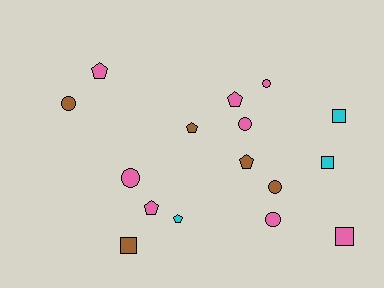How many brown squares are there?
There is 1 brown square.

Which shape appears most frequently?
Circle, with 6 objects.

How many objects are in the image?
There are 16 objects.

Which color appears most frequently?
Pink, with 8 objects.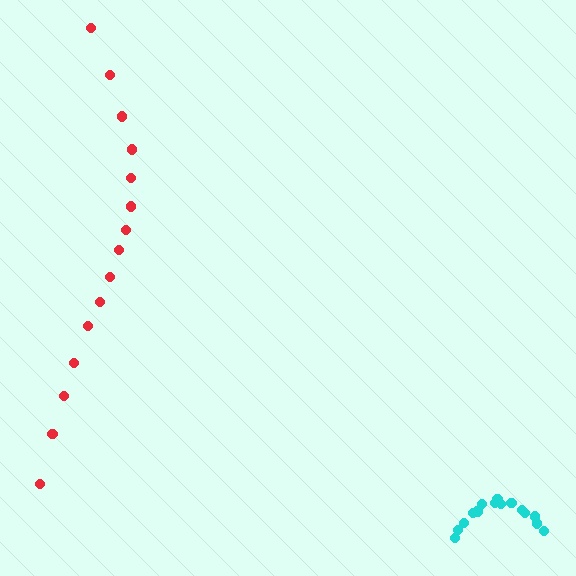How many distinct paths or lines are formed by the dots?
There are 2 distinct paths.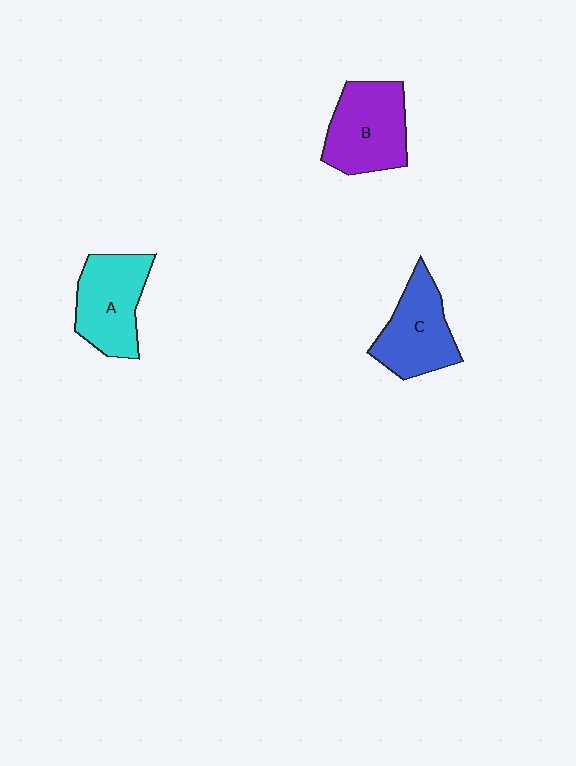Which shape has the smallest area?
Shape C (blue).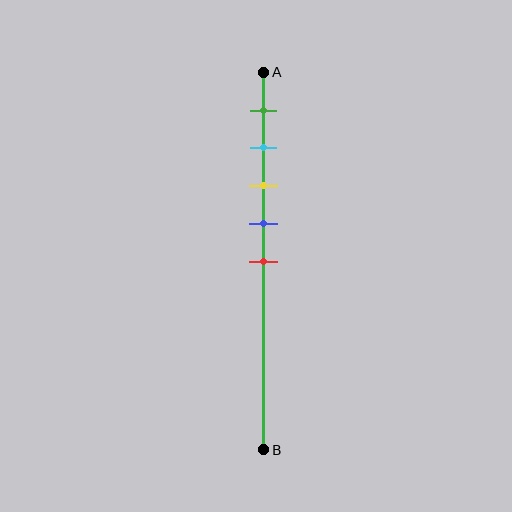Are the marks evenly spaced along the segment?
Yes, the marks are approximately evenly spaced.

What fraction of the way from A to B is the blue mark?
The blue mark is approximately 40% (0.4) of the way from A to B.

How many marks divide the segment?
There are 5 marks dividing the segment.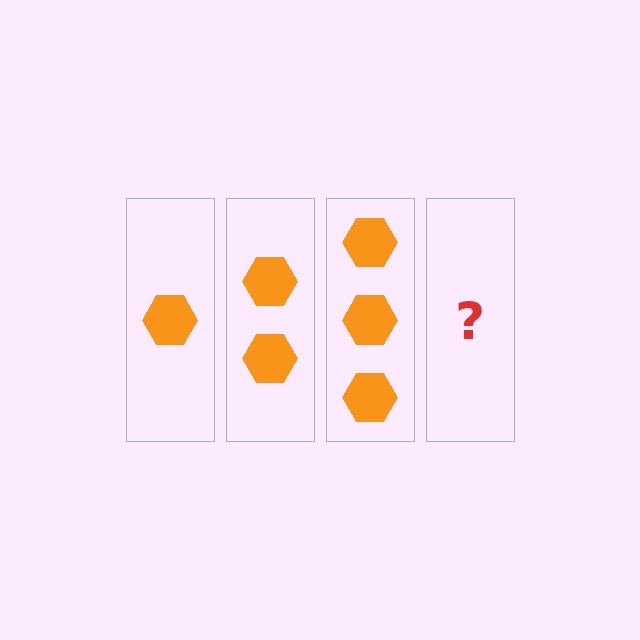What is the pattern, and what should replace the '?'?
The pattern is that each step adds one more hexagon. The '?' should be 4 hexagons.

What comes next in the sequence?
The next element should be 4 hexagons.